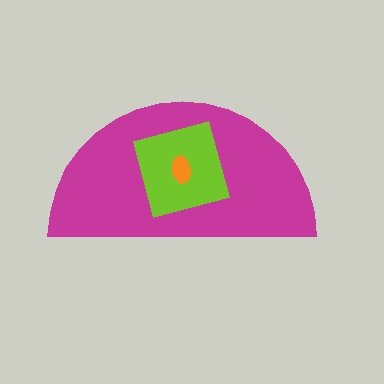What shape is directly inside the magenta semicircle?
The lime diamond.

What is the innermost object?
The orange ellipse.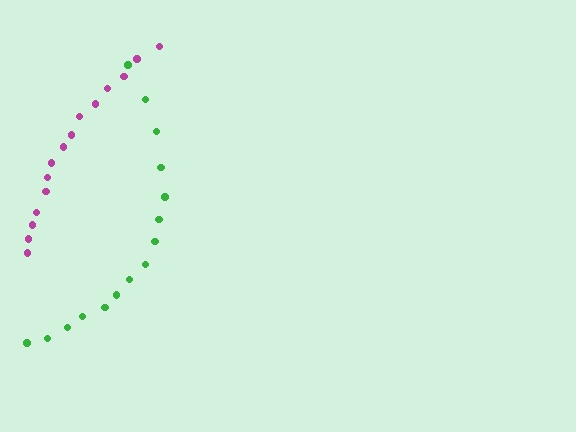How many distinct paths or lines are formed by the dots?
There are 2 distinct paths.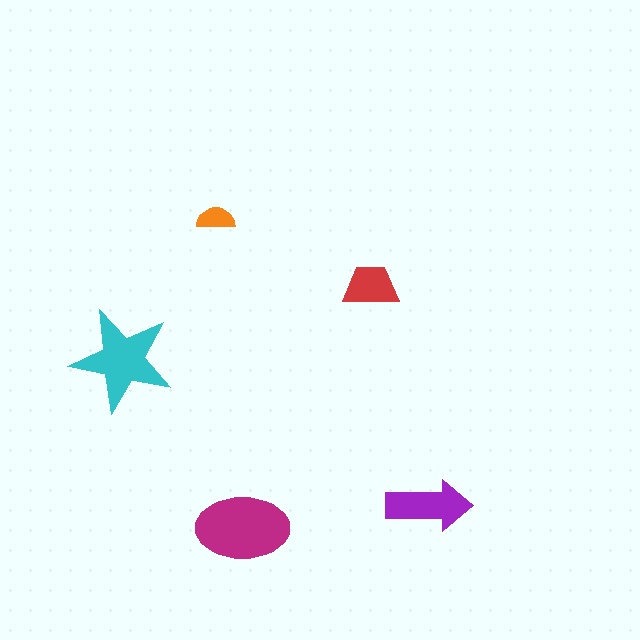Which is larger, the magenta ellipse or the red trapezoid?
The magenta ellipse.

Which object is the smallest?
The orange semicircle.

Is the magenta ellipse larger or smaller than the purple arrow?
Larger.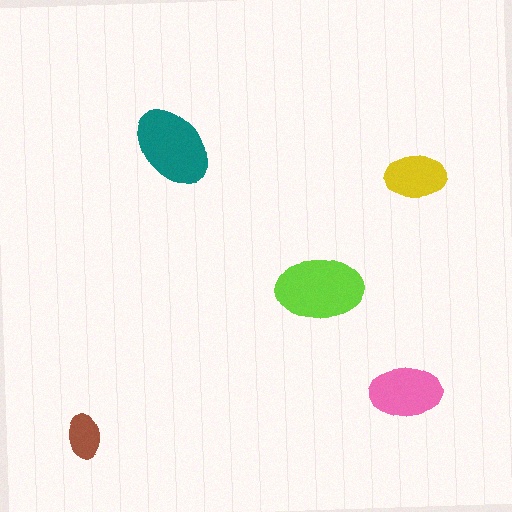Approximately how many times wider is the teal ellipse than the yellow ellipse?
About 1.5 times wider.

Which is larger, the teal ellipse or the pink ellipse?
The teal one.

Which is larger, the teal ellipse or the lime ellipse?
The lime one.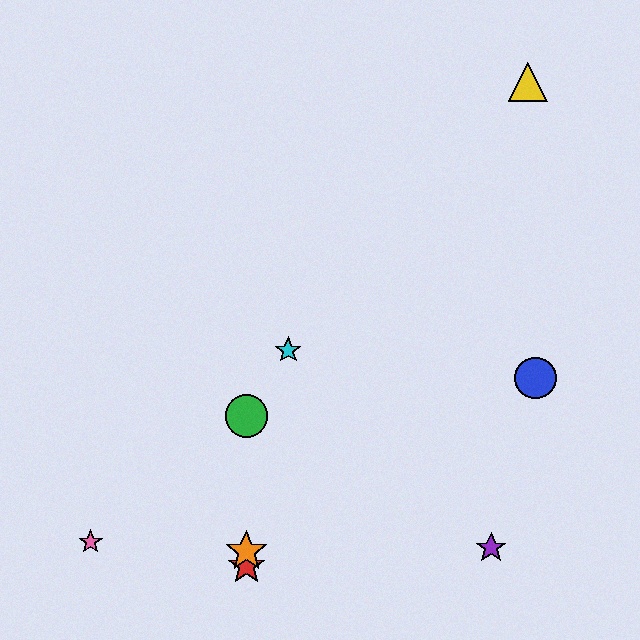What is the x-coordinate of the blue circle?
The blue circle is at x≈535.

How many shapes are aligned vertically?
3 shapes (the red star, the green circle, the orange star) are aligned vertically.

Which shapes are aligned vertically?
The red star, the green circle, the orange star are aligned vertically.